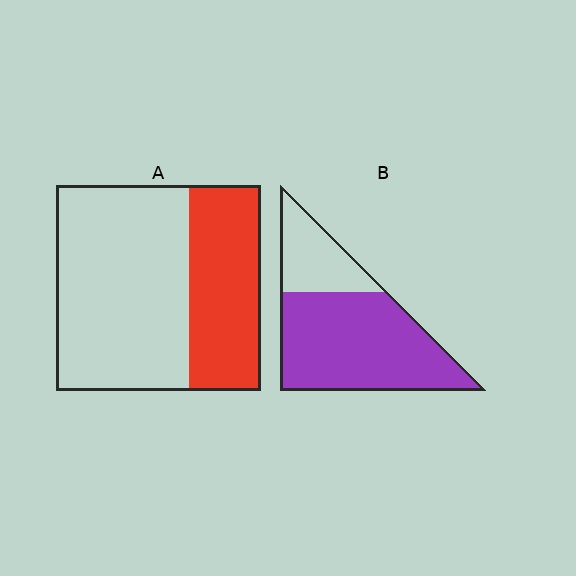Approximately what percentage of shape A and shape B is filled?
A is approximately 35% and B is approximately 75%.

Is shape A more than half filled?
No.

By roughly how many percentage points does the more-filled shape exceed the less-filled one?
By roughly 40 percentage points (B over A).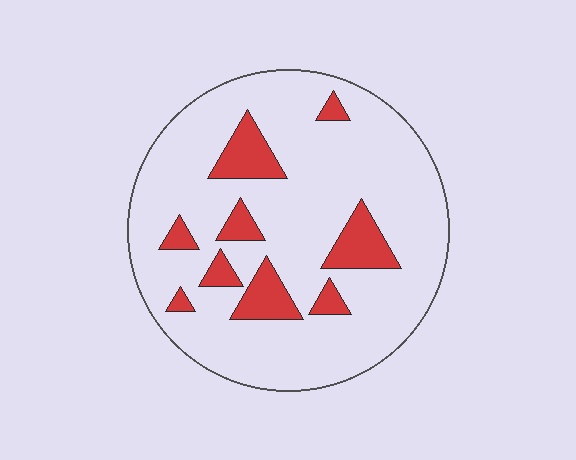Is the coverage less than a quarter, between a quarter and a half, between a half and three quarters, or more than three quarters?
Less than a quarter.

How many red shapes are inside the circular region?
9.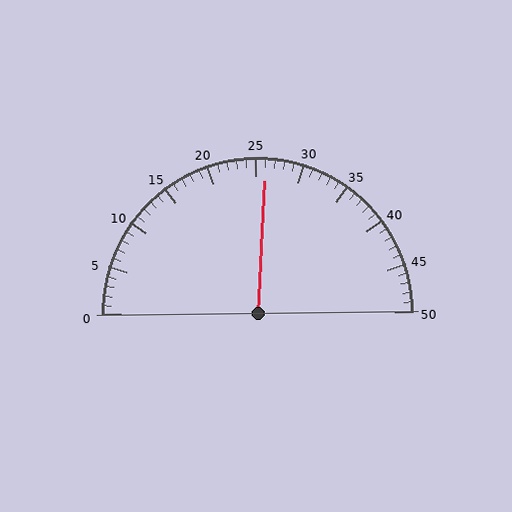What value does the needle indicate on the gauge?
The needle indicates approximately 26.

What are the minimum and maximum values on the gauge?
The gauge ranges from 0 to 50.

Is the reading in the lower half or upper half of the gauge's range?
The reading is in the upper half of the range (0 to 50).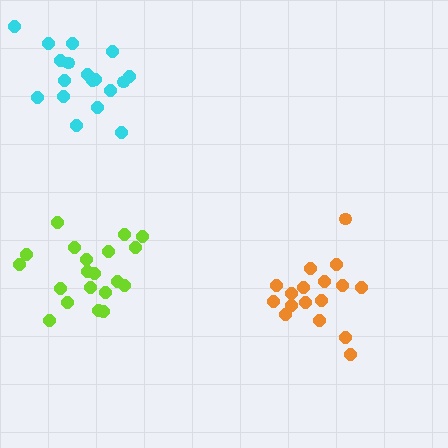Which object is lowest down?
The orange cluster is bottommost.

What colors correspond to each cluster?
The clusters are colored: cyan, orange, lime.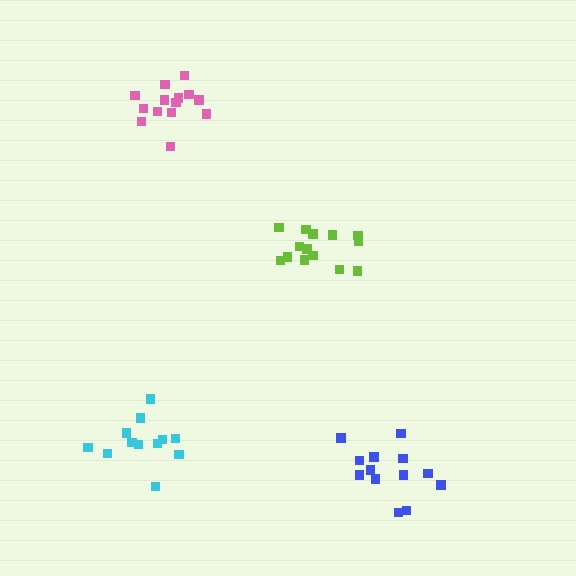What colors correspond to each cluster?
The clusters are colored: blue, cyan, pink, lime.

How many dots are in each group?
Group 1: 13 dots, Group 2: 12 dots, Group 3: 14 dots, Group 4: 14 dots (53 total).